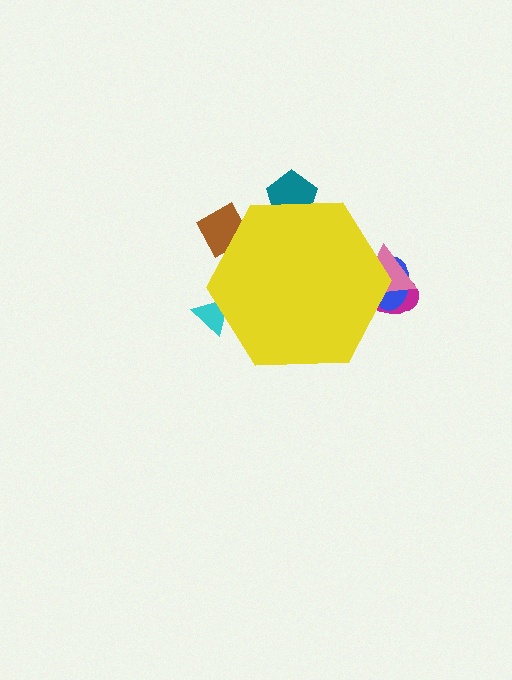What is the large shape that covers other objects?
A yellow hexagon.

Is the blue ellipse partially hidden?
Yes, the blue ellipse is partially hidden behind the yellow hexagon.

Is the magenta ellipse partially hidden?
Yes, the magenta ellipse is partially hidden behind the yellow hexagon.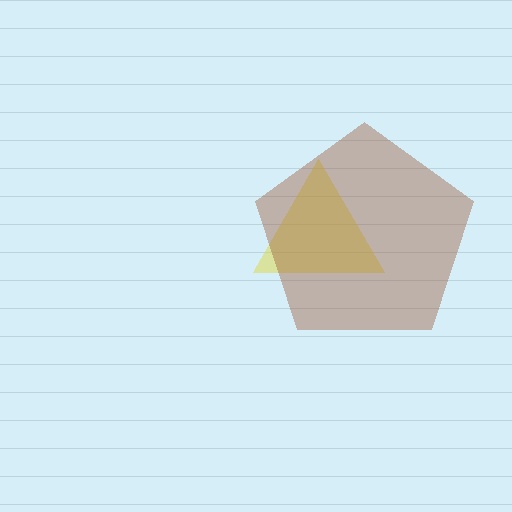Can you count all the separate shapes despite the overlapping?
Yes, there are 2 separate shapes.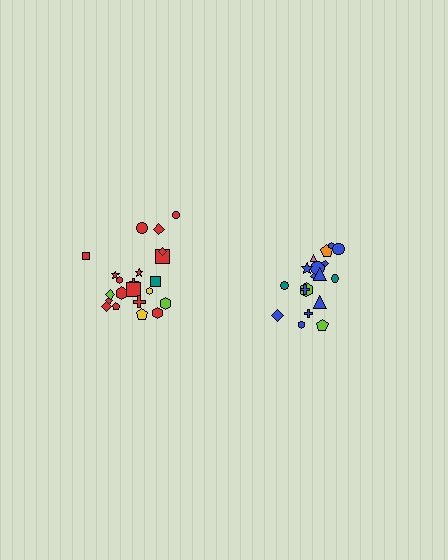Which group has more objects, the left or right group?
The left group.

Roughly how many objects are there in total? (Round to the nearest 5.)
Roughly 40 objects in total.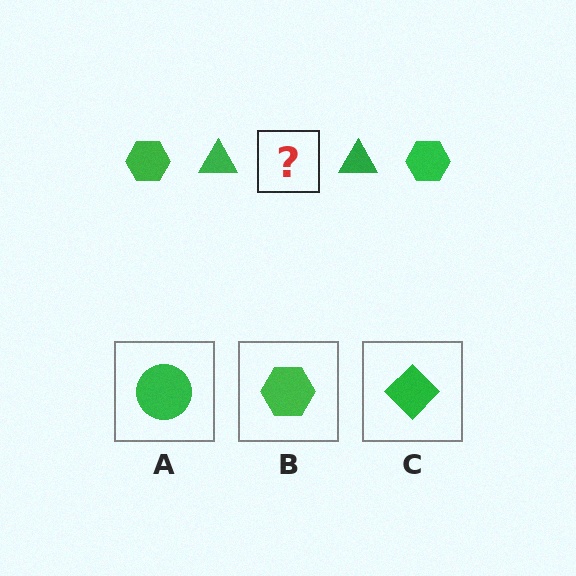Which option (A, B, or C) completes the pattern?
B.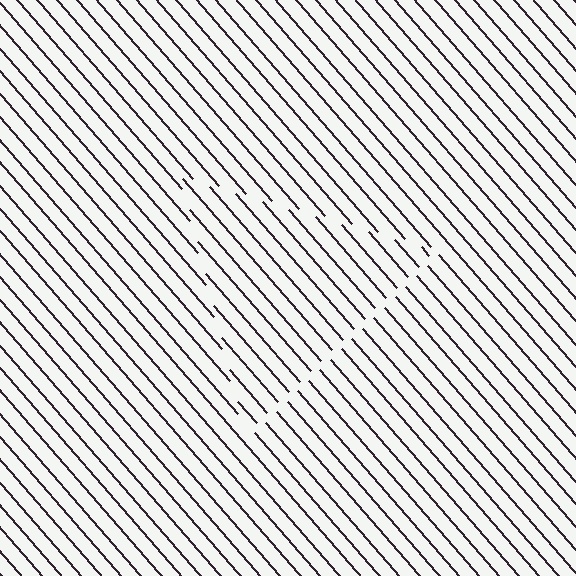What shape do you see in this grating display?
An illusory triangle. The interior of the shape contains the same grating, shifted by half a period — the contour is defined by the phase discontinuity where line-ends from the inner and outer gratings abut.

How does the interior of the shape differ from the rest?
The interior of the shape contains the same grating, shifted by half a period — the contour is defined by the phase discontinuity where line-ends from the inner and outer gratings abut.